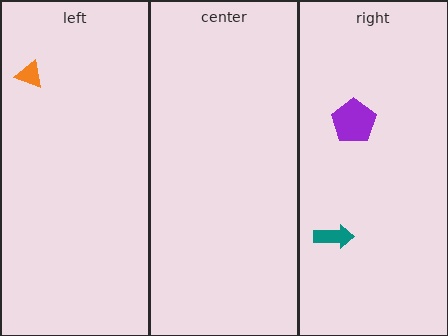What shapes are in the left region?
The orange triangle.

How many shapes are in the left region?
1.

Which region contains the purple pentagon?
The right region.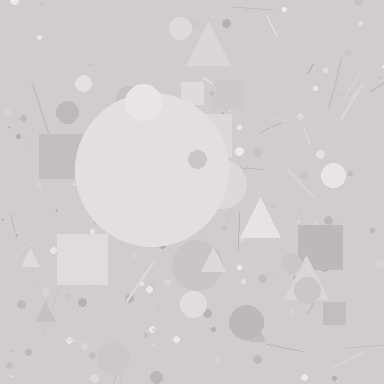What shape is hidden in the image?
A circle is hidden in the image.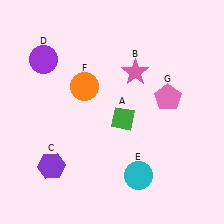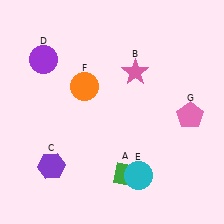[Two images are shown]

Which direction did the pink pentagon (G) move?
The pink pentagon (G) moved right.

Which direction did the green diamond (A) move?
The green diamond (A) moved down.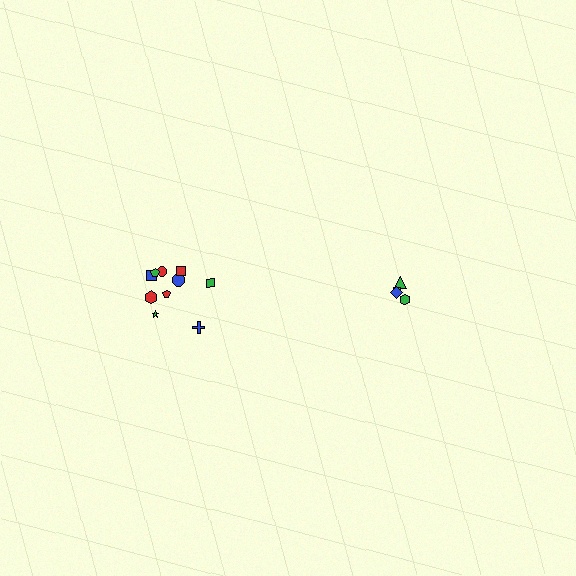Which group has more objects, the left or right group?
The left group.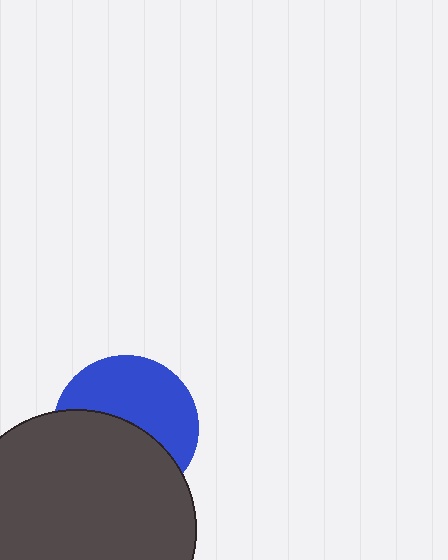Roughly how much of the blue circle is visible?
About half of it is visible (roughly 50%).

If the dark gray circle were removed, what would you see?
You would see the complete blue circle.